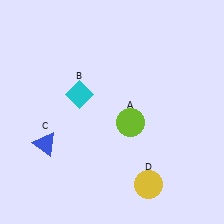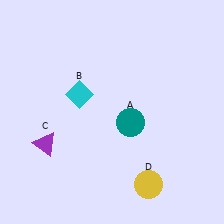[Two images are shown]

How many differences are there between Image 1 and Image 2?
There are 2 differences between the two images.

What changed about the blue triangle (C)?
In Image 1, C is blue. In Image 2, it changed to purple.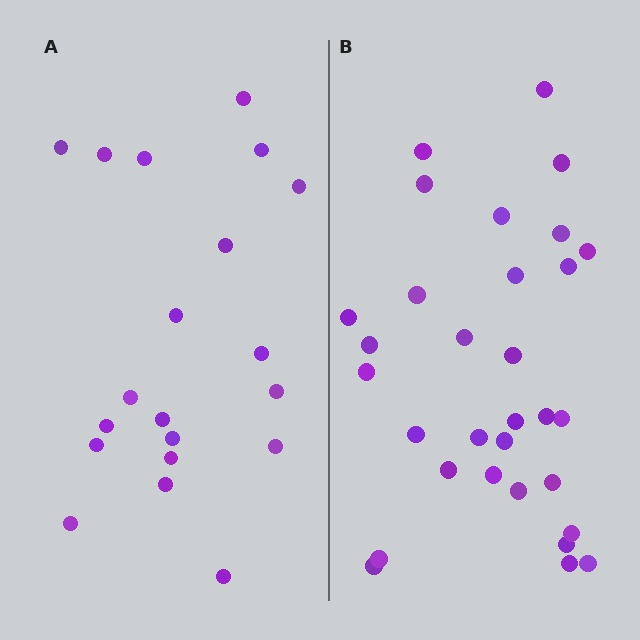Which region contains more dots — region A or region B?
Region B (the right region) has more dots.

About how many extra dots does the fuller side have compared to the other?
Region B has roughly 12 or so more dots than region A.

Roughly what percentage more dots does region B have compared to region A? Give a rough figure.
About 55% more.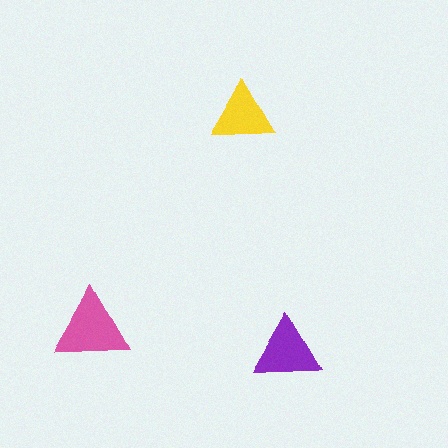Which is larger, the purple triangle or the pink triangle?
The pink one.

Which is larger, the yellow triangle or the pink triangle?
The pink one.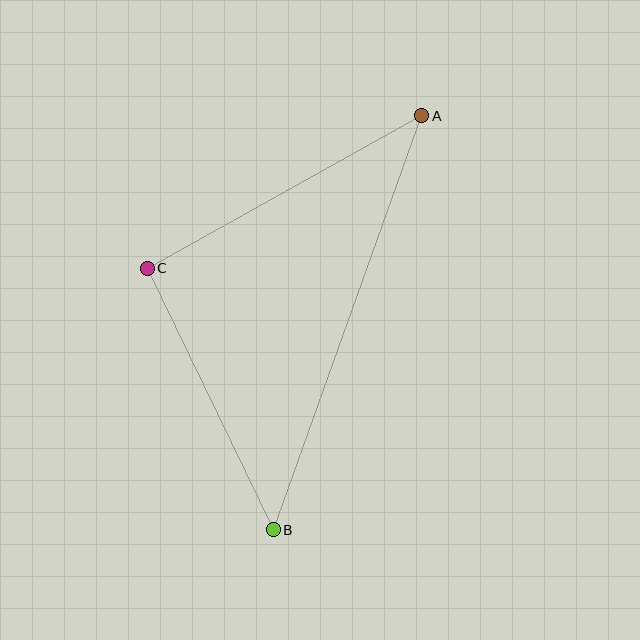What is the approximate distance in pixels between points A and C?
The distance between A and C is approximately 314 pixels.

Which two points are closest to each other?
Points B and C are closest to each other.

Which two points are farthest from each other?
Points A and B are farthest from each other.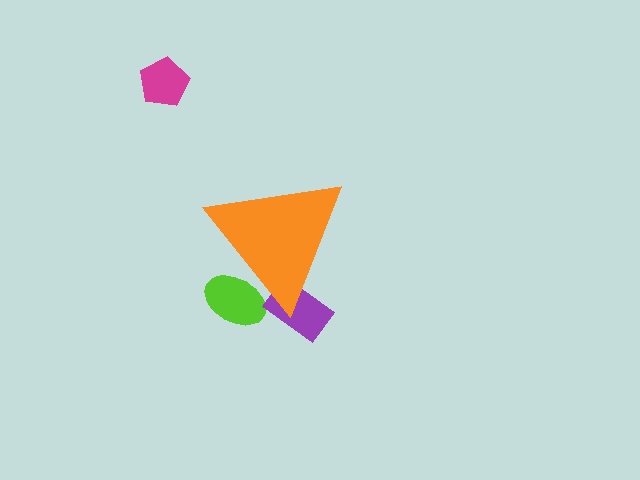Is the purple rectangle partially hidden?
Yes, the purple rectangle is partially hidden behind the orange triangle.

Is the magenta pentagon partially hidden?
No, the magenta pentagon is fully visible.